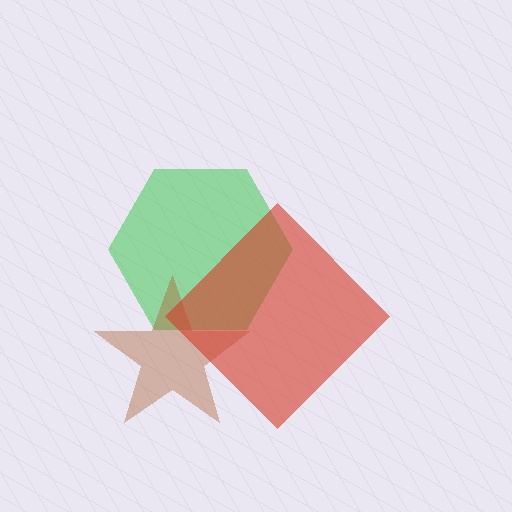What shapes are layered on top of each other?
The layered shapes are: a green hexagon, a brown star, a red diamond.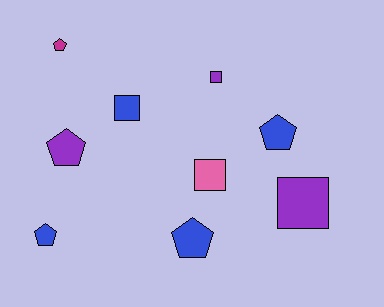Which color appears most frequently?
Blue, with 4 objects.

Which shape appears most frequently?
Pentagon, with 5 objects.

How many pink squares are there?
There is 1 pink square.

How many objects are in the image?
There are 9 objects.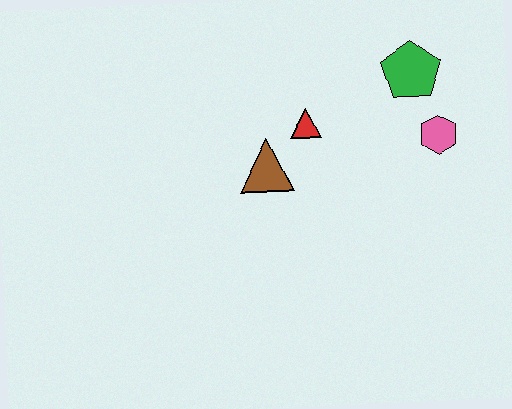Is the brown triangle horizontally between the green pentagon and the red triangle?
No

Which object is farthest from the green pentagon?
The brown triangle is farthest from the green pentagon.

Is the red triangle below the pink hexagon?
No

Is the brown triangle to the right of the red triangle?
No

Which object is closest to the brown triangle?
The red triangle is closest to the brown triangle.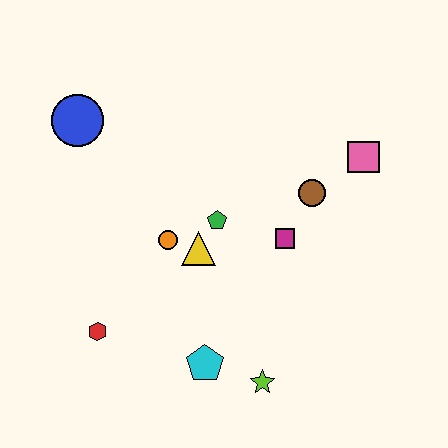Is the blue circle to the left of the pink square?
Yes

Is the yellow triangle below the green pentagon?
Yes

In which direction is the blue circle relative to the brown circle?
The blue circle is to the left of the brown circle.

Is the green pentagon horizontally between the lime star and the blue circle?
Yes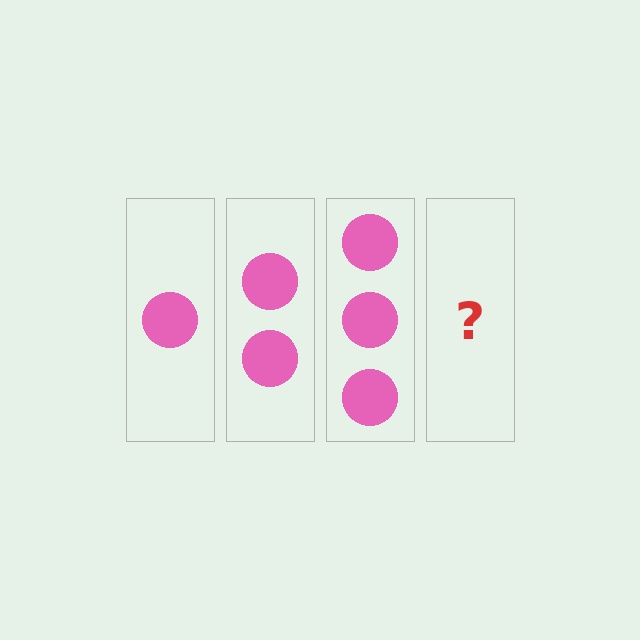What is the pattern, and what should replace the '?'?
The pattern is that each step adds one more circle. The '?' should be 4 circles.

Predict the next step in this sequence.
The next step is 4 circles.